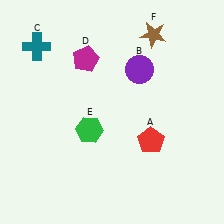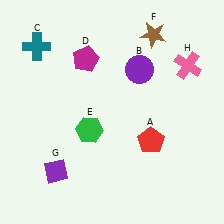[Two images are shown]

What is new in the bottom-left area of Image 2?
A purple diamond (G) was added in the bottom-left area of Image 2.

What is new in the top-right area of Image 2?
A pink cross (H) was added in the top-right area of Image 2.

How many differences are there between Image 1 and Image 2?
There are 2 differences between the two images.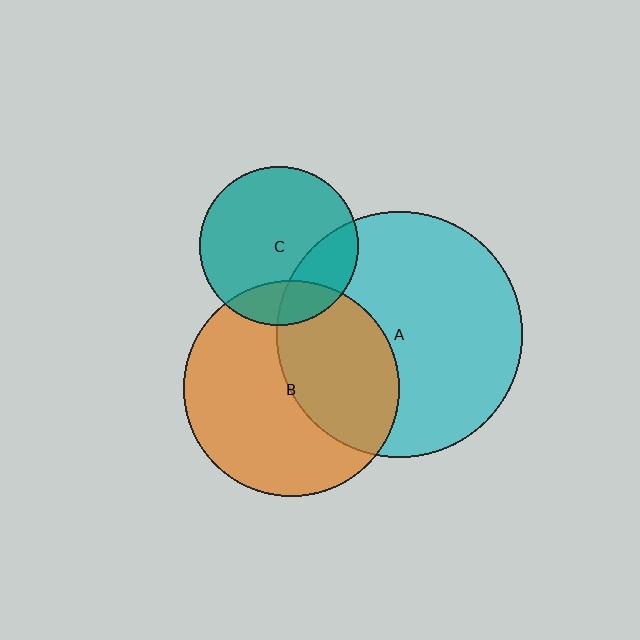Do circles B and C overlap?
Yes.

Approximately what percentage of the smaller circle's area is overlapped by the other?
Approximately 20%.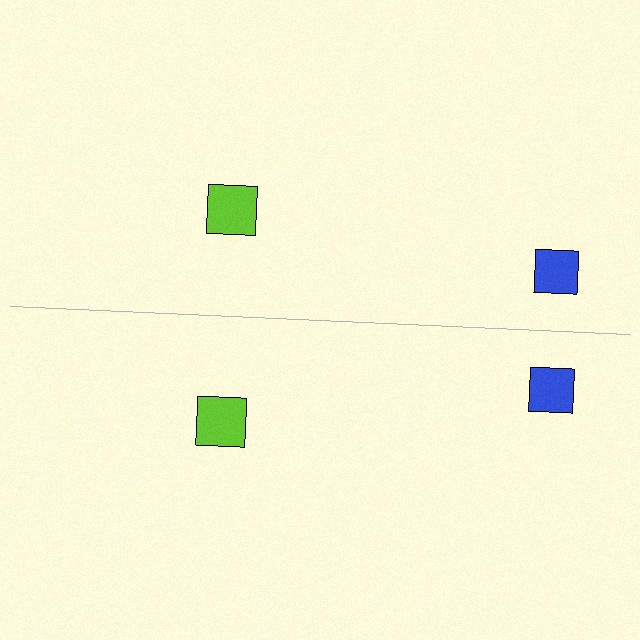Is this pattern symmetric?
Yes, this pattern has bilateral (reflection) symmetry.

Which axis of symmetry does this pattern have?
The pattern has a horizontal axis of symmetry running through the center of the image.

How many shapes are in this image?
There are 4 shapes in this image.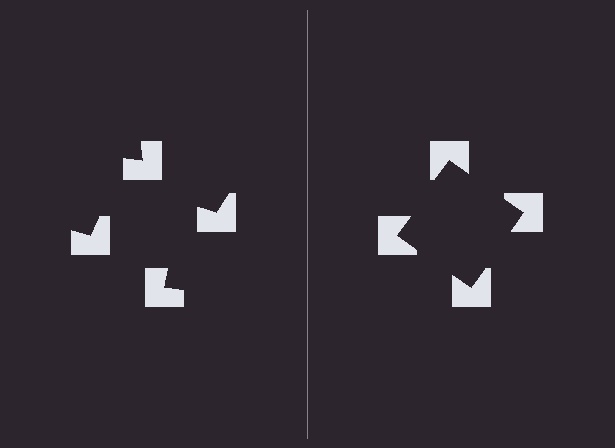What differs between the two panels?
The notched squares are positioned identically on both sides; only the wedge orientations differ. On the right they align to a square; on the left they are misaligned.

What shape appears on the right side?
An illusory square.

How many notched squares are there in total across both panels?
8 — 4 on each side.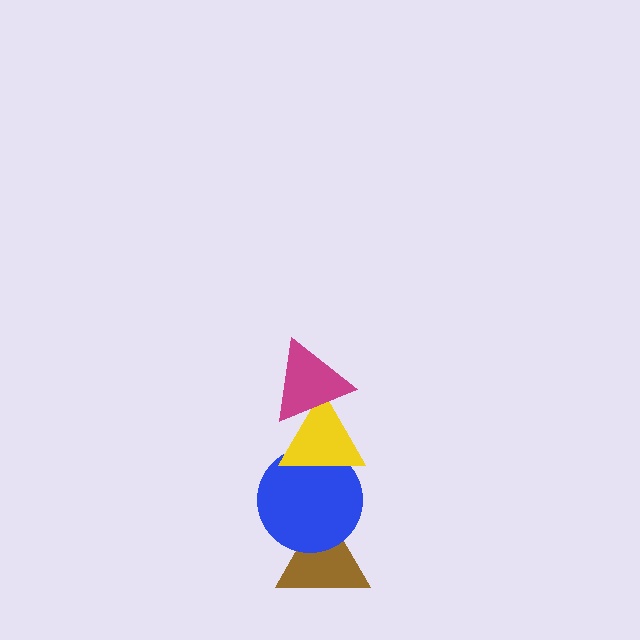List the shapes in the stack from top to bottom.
From top to bottom: the magenta triangle, the yellow triangle, the blue circle, the brown triangle.